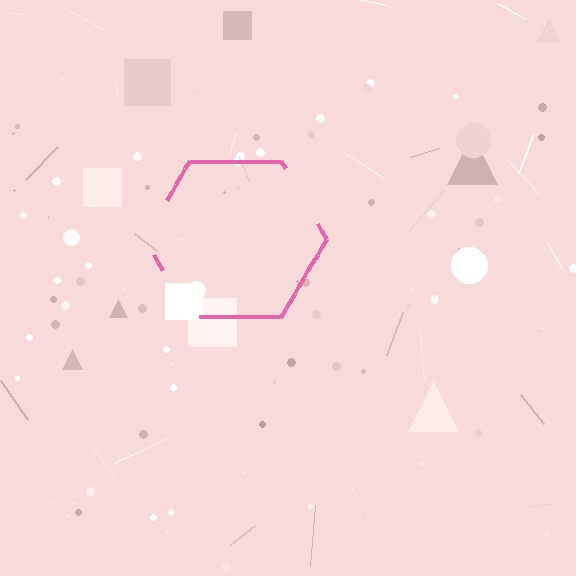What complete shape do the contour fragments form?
The contour fragments form a hexagon.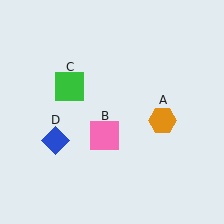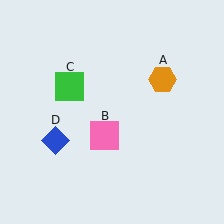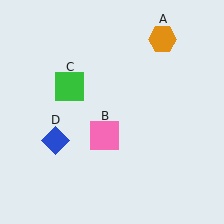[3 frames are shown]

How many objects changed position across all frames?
1 object changed position: orange hexagon (object A).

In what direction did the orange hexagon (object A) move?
The orange hexagon (object A) moved up.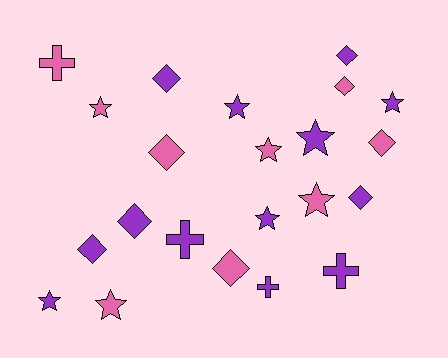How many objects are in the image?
There are 22 objects.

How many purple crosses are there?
There are 3 purple crosses.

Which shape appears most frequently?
Star, with 9 objects.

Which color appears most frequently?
Purple, with 13 objects.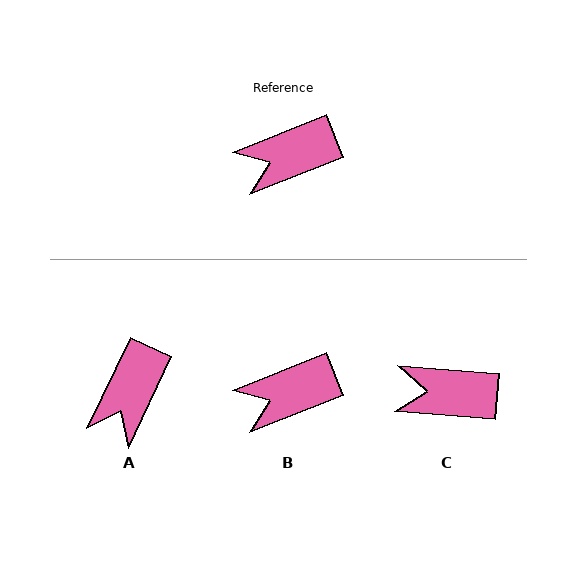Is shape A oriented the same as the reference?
No, it is off by about 43 degrees.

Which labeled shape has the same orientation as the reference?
B.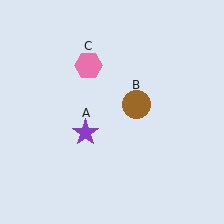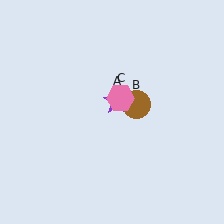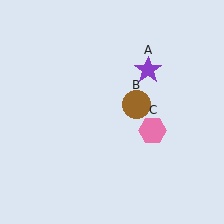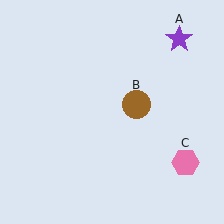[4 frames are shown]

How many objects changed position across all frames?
2 objects changed position: purple star (object A), pink hexagon (object C).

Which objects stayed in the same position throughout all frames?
Brown circle (object B) remained stationary.